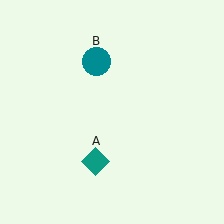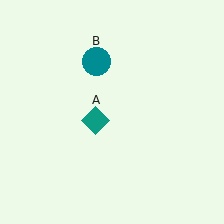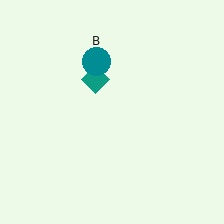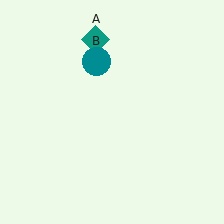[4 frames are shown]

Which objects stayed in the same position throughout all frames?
Teal circle (object B) remained stationary.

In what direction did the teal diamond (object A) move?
The teal diamond (object A) moved up.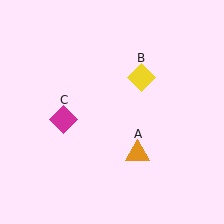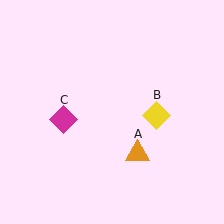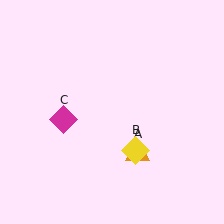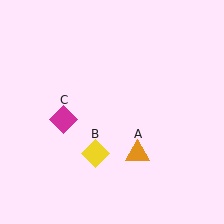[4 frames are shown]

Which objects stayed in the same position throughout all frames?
Orange triangle (object A) and magenta diamond (object C) remained stationary.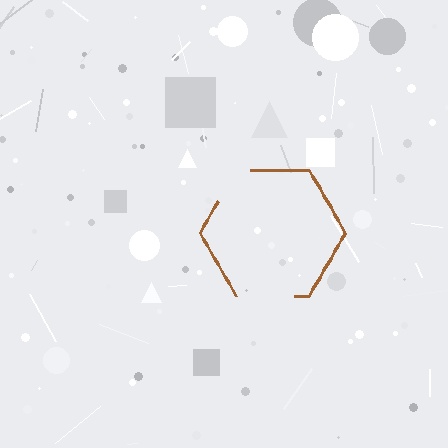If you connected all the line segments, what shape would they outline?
They would outline a hexagon.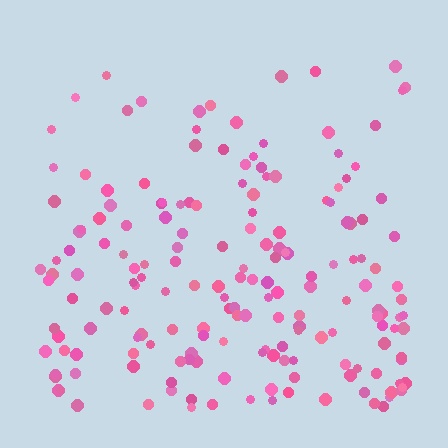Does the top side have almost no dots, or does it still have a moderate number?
Still a moderate number, just noticeably fewer than the bottom.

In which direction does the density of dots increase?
From top to bottom, with the bottom side densest.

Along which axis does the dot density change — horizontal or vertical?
Vertical.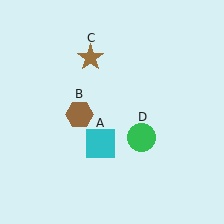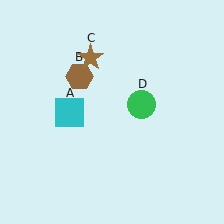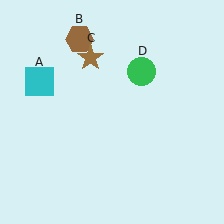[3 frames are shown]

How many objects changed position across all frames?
3 objects changed position: cyan square (object A), brown hexagon (object B), green circle (object D).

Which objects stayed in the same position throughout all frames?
Brown star (object C) remained stationary.